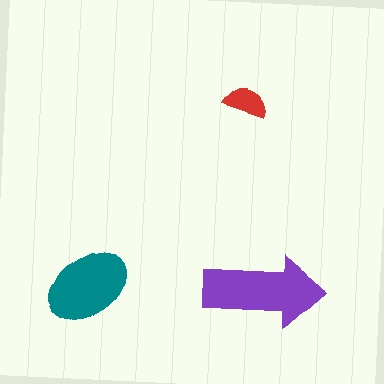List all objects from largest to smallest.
The purple arrow, the teal ellipse, the red semicircle.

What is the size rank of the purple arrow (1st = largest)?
1st.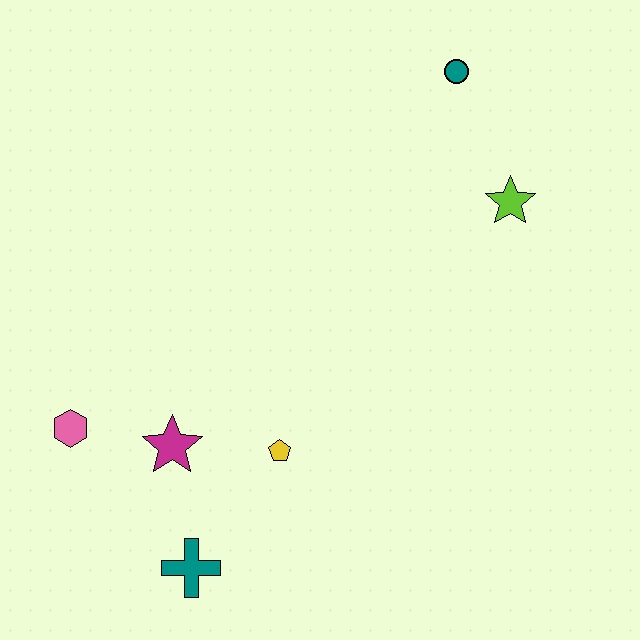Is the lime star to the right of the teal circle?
Yes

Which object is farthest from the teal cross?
The teal circle is farthest from the teal cross.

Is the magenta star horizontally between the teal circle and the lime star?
No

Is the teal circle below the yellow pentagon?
No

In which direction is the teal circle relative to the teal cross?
The teal circle is above the teal cross.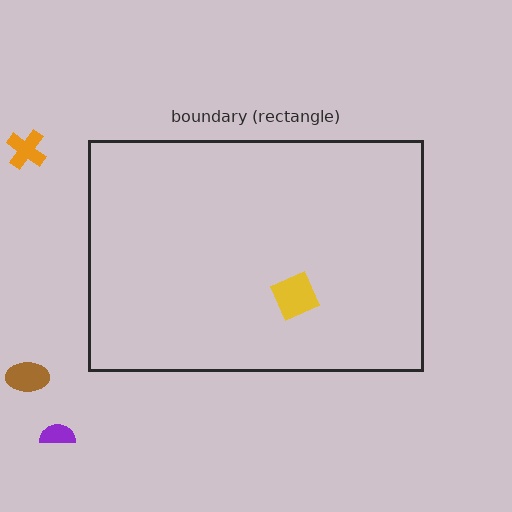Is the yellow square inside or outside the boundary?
Inside.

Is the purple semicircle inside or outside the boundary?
Outside.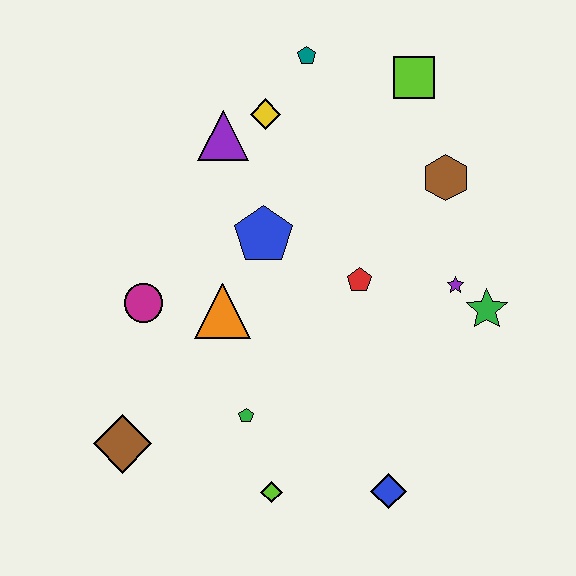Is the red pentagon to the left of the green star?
Yes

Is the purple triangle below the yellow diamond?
Yes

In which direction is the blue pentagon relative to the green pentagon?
The blue pentagon is above the green pentagon.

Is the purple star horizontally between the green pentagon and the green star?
Yes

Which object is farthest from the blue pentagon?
The blue diamond is farthest from the blue pentagon.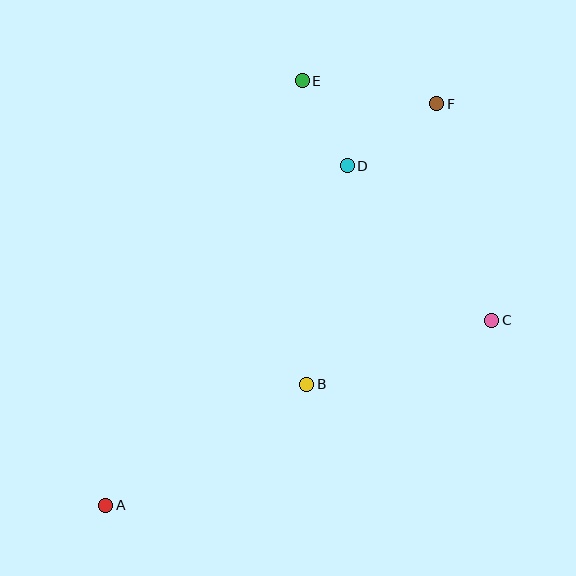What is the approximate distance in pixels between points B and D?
The distance between B and D is approximately 222 pixels.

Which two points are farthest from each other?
Points A and F are farthest from each other.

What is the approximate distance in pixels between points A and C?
The distance between A and C is approximately 428 pixels.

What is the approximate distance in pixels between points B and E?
The distance between B and E is approximately 304 pixels.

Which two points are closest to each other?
Points D and E are closest to each other.